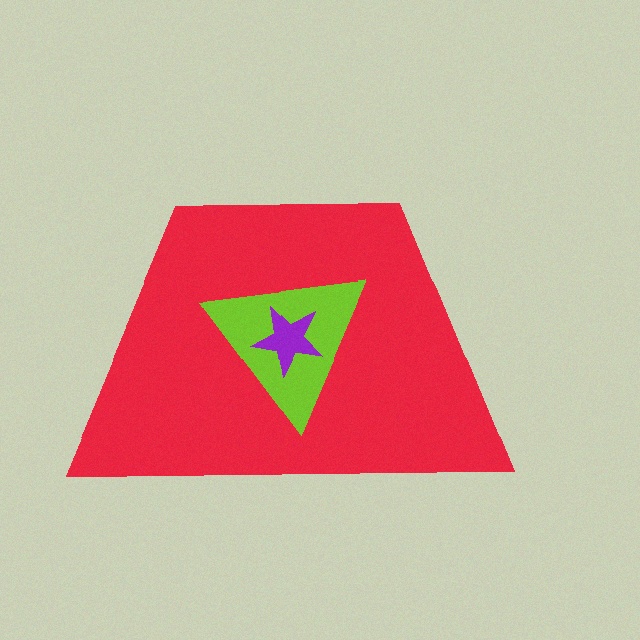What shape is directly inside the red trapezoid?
The lime triangle.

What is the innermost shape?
The purple star.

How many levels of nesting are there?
3.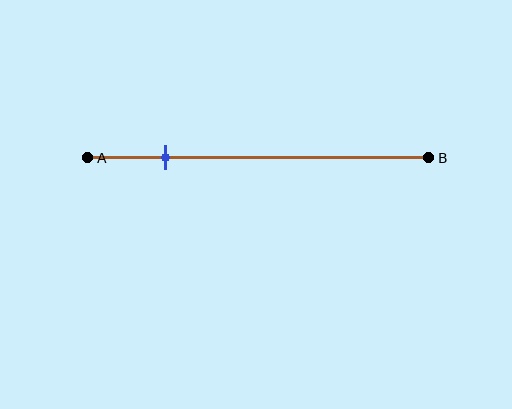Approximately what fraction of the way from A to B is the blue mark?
The blue mark is approximately 25% of the way from A to B.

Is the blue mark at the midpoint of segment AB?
No, the mark is at about 25% from A, not at the 50% midpoint.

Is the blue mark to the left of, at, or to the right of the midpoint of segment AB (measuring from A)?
The blue mark is to the left of the midpoint of segment AB.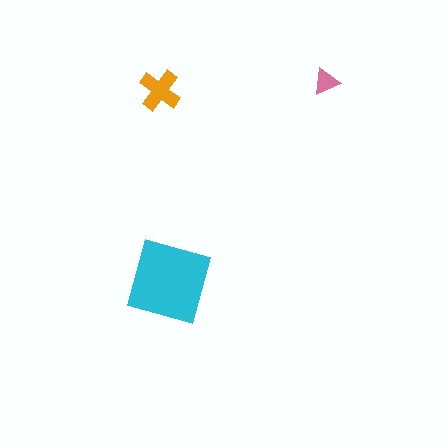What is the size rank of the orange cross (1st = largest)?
2nd.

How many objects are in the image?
There are 3 objects in the image.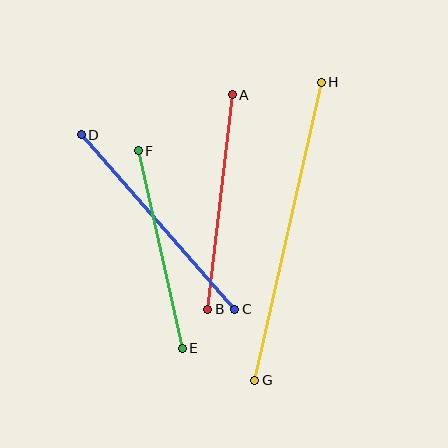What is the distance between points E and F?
The distance is approximately 202 pixels.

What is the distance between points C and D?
The distance is approximately 232 pixels.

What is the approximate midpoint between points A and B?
The midpoint is at approximately (220, 202) pixels.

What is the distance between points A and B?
The distance is approximately 216 pixels.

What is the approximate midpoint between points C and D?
The midpoint is at approximately (158, 222) pixels.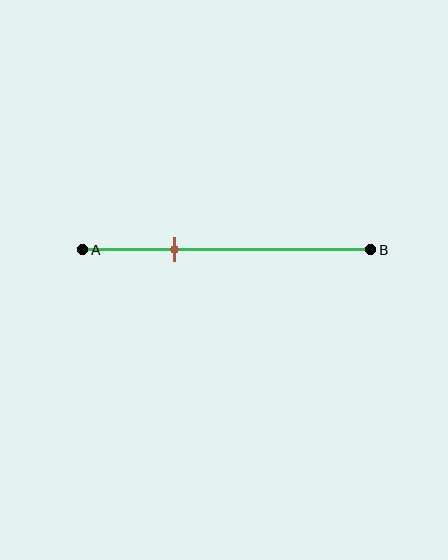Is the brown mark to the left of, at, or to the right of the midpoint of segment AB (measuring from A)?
The brown mark is to the left of the midpoint of segment AB.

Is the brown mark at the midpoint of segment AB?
No, the mark is at about 30% from A, not at the 50% midpoint.